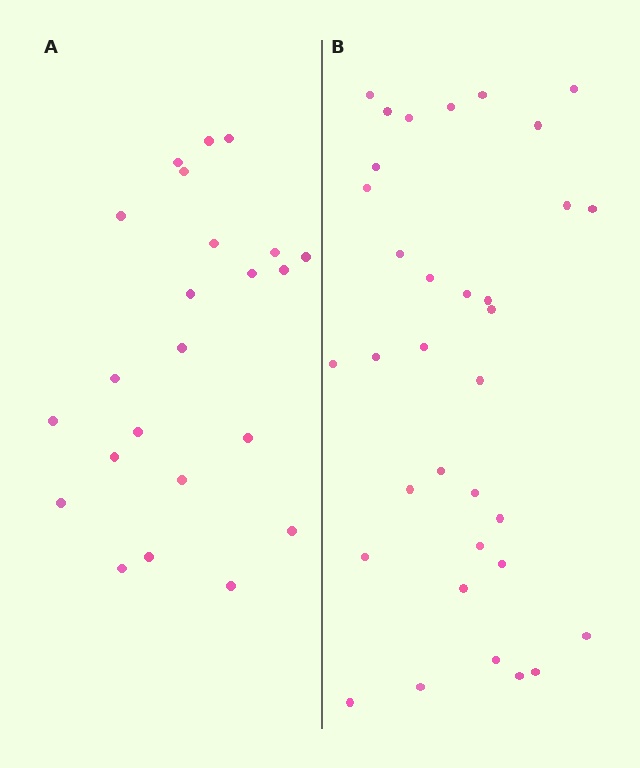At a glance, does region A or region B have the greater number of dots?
Region B (the right region) has more dots.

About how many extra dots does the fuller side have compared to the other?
Region B has roughly 12 or so more dots than region A.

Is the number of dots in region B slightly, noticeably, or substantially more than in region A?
Region B has substantially more. The ratio is roughly 1.5 to 1.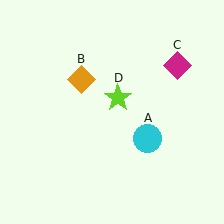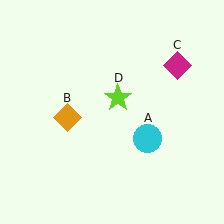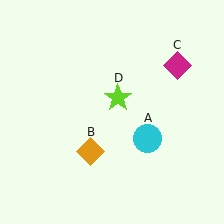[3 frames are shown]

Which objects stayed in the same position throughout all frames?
Cyan circle (object A) and magenta diamond (object C) and lime star (object D) remained stationary.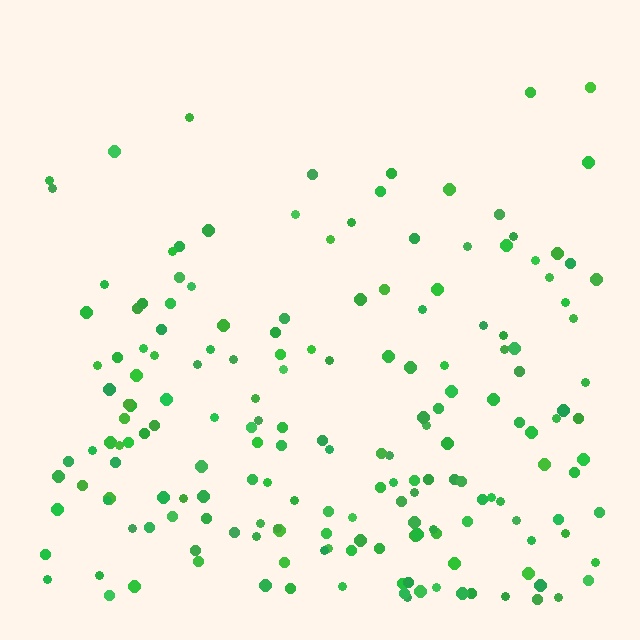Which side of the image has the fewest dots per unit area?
The top.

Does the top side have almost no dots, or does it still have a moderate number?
Still a moderate number, just noticeably fewer than the bottom.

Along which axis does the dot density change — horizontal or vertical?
Vertical.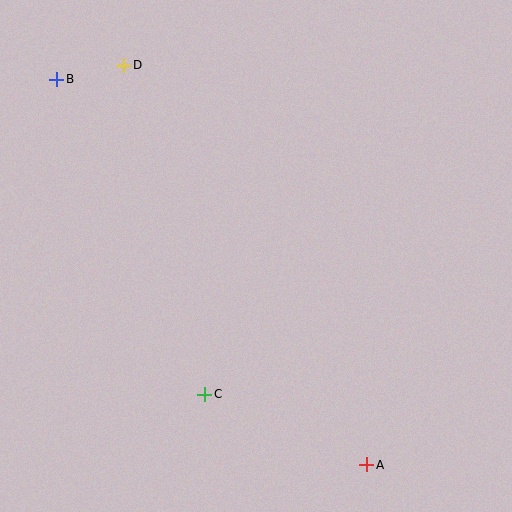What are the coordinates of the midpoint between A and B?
The midpoint between A and B is at (212, 272).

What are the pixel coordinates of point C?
Point C is at (205, 394).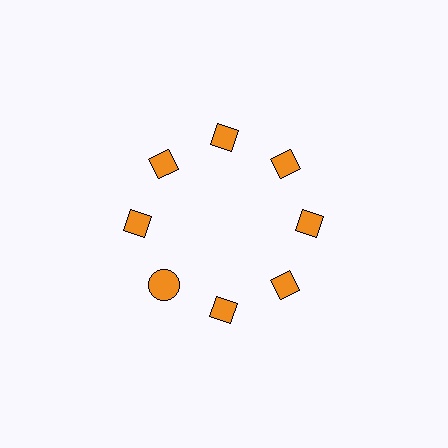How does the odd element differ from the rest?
It has a different shape: circle instead of diamond.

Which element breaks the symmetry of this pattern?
The orange circle at roughly the 8 o'clock position breaks the symmetry. All other shapes are orange diamonds.